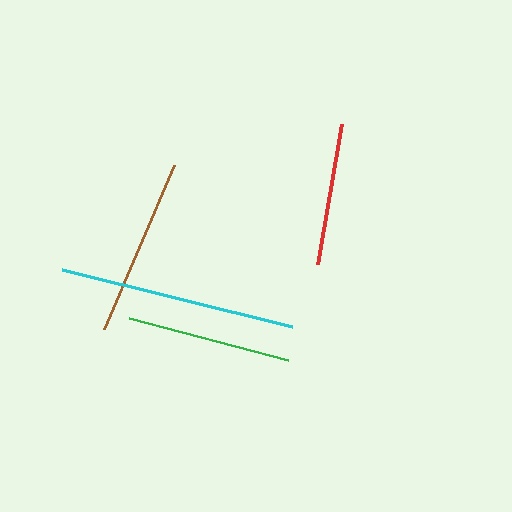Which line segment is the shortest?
The red line is the shortest at approximately 142 pixels.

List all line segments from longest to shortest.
From longest to shortest: cyan, brown, green, red.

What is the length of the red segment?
The red segment is approximately 142 pixels long.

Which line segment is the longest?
The cyan line is the longest at approximately 236 pixels.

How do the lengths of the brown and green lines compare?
The brown and green lines are approximately the same length.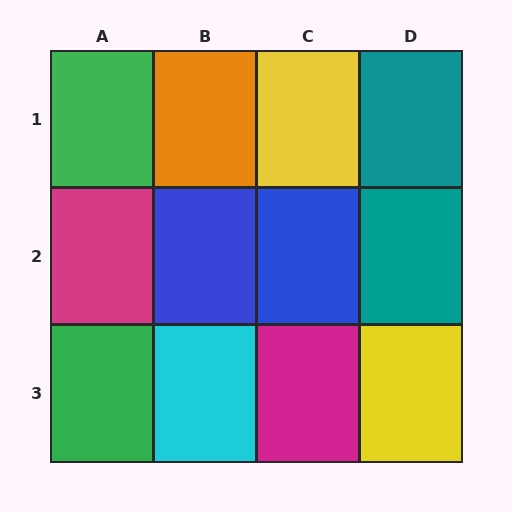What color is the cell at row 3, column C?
Magenta.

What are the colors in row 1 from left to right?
Green, orange, yellow, teal.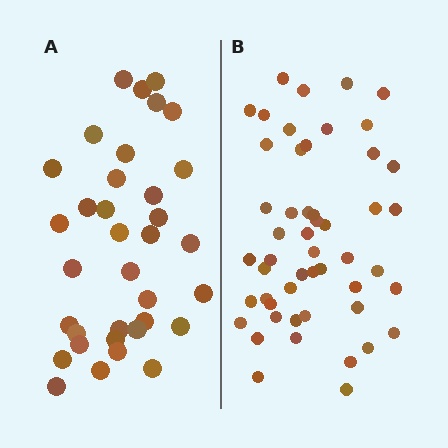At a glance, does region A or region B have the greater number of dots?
Region B (the right region) has more dots.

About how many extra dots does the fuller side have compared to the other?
Region B has approximately 15 more dots than region A.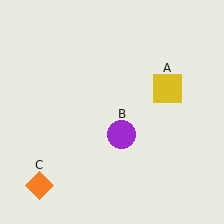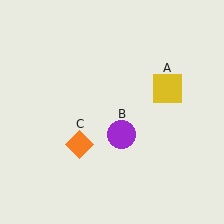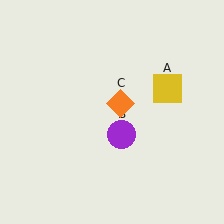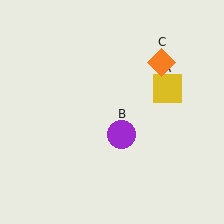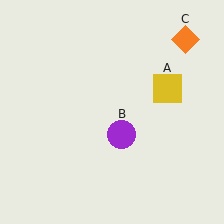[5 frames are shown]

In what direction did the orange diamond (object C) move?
The orange diamond (object C) moved up and to the right.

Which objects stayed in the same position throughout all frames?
Yellow square (object A) and purple circle (object B) remained stationary.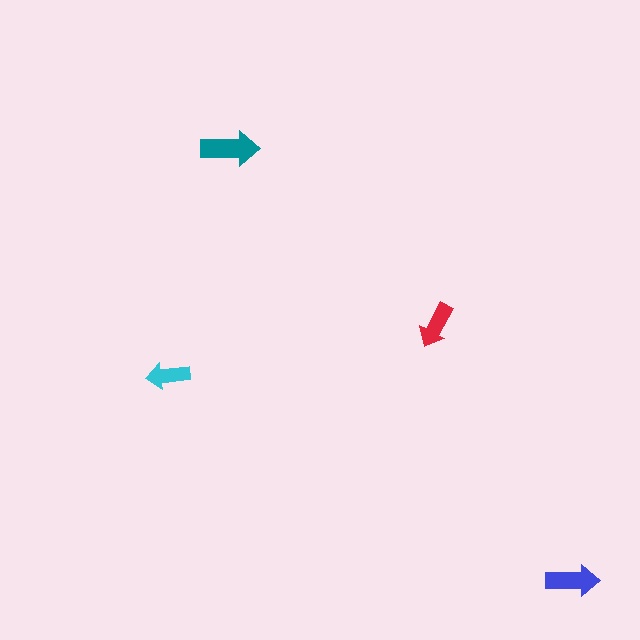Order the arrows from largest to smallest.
the teal one, the blue one, the red one, the cyan one.